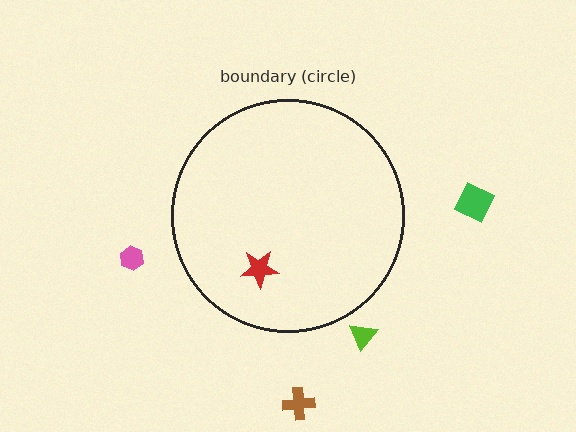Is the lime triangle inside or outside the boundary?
Outside.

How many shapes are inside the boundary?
1 inside, 4 outside.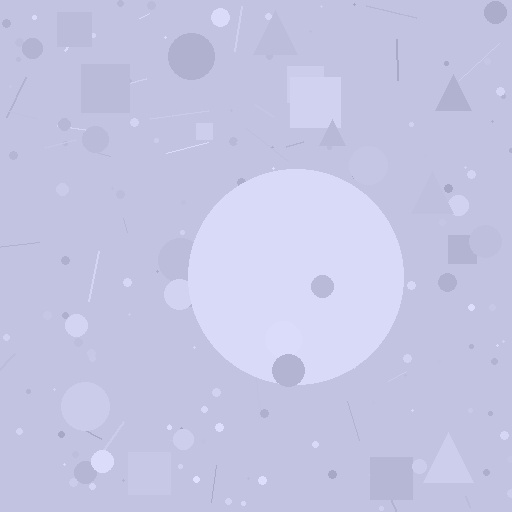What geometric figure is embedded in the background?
A circle is embedded in the background.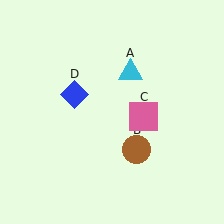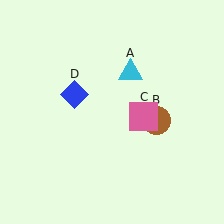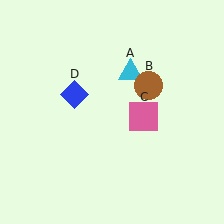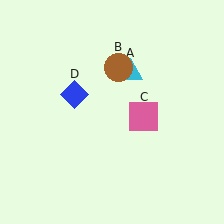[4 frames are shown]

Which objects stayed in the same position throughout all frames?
Cyan triangle (object A) and pink square (object C) and blue diamond (object D) remained stationary.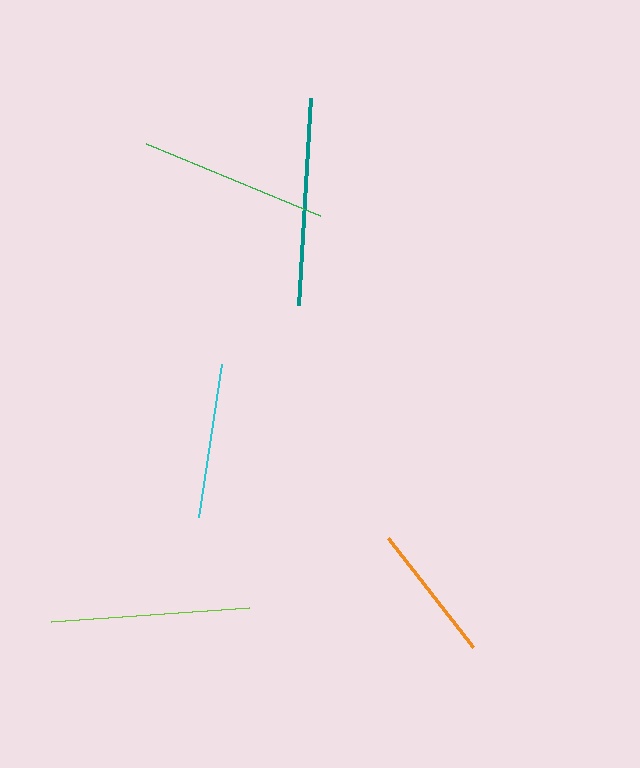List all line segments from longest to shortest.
From longest to shortest: teal, lime, green, cyan, orange.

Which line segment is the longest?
The teal line is the longest at approximately 208 pixels.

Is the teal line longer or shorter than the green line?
The teal line is longer than the green line.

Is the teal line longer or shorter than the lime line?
The teal line is longer than the lime line.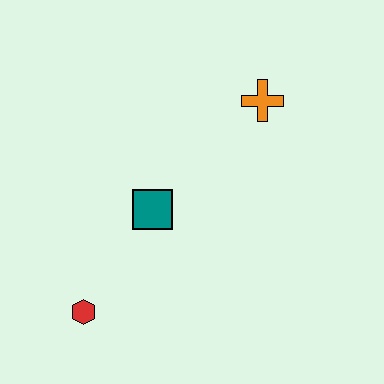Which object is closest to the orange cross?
The teal square is closest to the orange cross.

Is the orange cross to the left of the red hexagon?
No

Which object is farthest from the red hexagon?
The orange cross is farthest from the red hexagon.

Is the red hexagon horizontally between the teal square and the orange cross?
No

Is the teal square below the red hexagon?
No